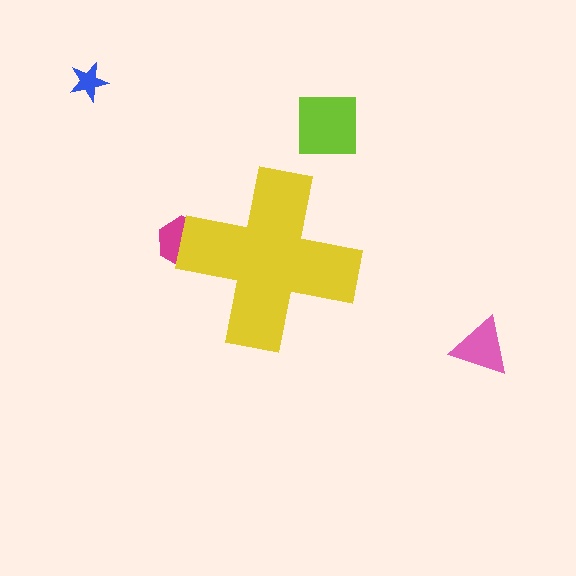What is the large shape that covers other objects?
A yellow cross.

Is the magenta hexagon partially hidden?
Yes, the magenta hexagon is partially hidden behind the yellow cross.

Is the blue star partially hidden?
No, the blue star is fully visible.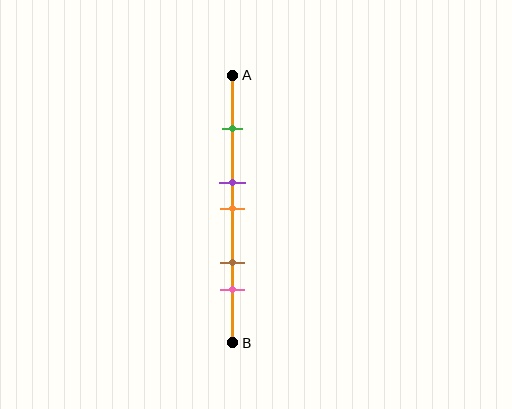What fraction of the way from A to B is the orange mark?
The orange mark is approximately 50% (0.5) of the way from A to B.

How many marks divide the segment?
There are 5 marks dividing the segment.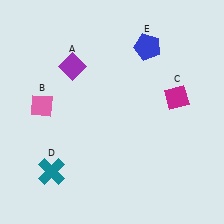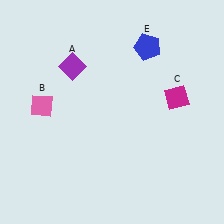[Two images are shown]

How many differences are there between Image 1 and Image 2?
There is 1 difference between the two images.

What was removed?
The teal cross (D) was removed in Image 2.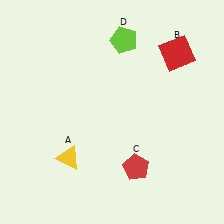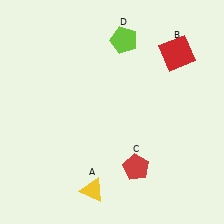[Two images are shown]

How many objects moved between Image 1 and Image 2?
1 object moved between the two images.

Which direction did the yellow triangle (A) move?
The yellow triangle (A) moved down.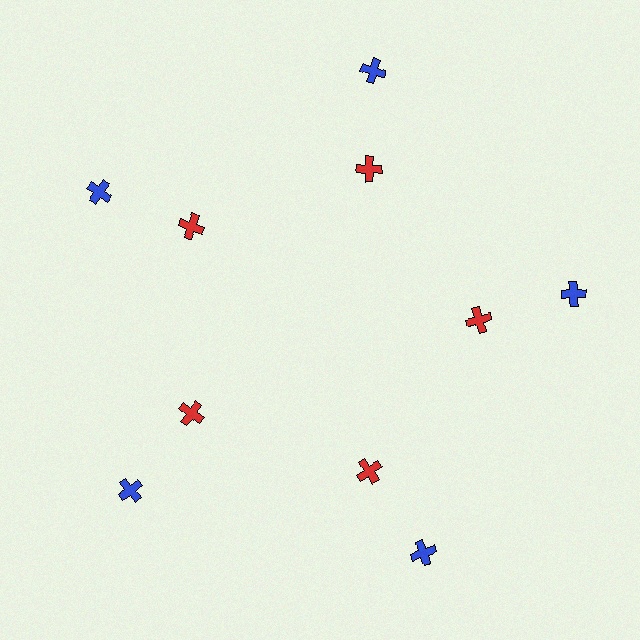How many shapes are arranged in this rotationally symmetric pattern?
There are 10 shapes, arranged in 5 groups of 2.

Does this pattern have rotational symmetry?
Yes, this pattern has 5-fold rotational symmetry. It looks the same after rotating 72 degrees around the center.